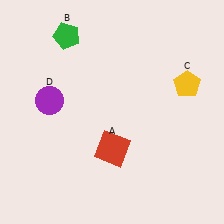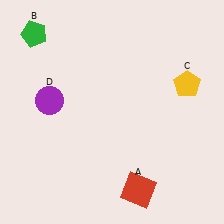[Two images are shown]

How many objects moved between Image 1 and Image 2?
2 objects moved between the two images.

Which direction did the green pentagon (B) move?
The green pentagon (B) moved left.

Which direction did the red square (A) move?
The red square (A) moved down.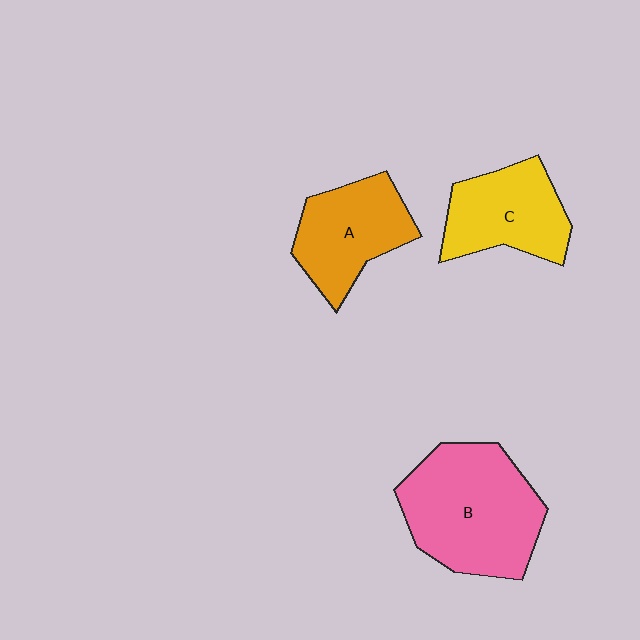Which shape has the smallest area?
Shape C (yellow).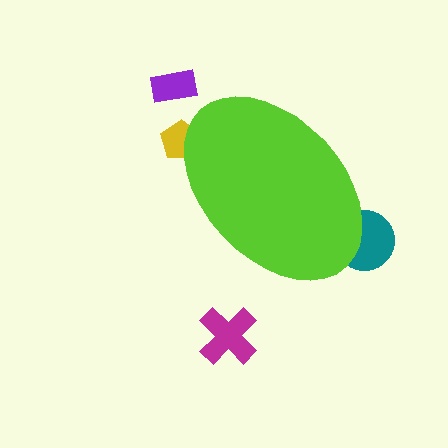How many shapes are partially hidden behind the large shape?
2 shapes are partially hidden.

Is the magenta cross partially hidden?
No, the magenta cross is fully visible.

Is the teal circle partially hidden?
Yes, the teal circle is partially hidden behind the lime ellipse.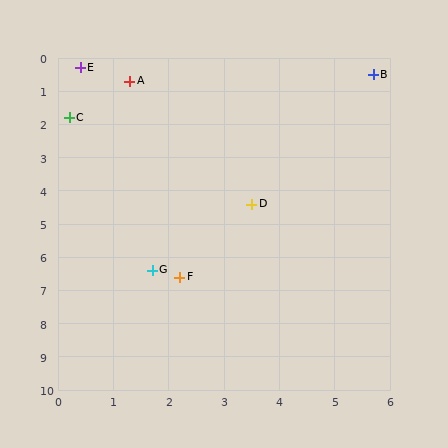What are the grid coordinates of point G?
Point G is at approximately (1.7, 6.4).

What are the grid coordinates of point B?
Point B is at approximately (5.7, 0.5).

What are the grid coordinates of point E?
Point E is at approximately (0.4, 0.3).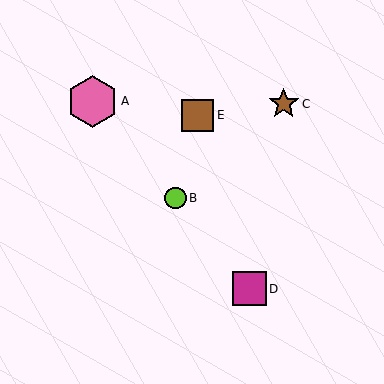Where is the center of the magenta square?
The center of the magenta square is at (249, 289).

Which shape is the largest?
The pink hexagon (labeled A) is the largest.